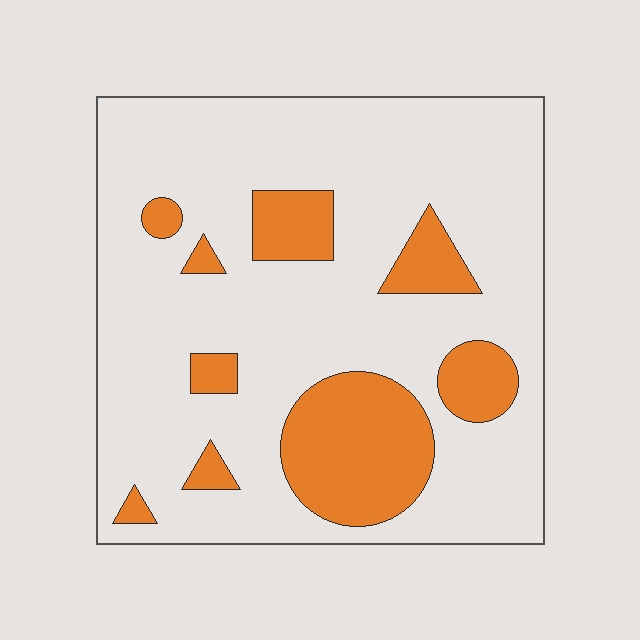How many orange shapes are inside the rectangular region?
9.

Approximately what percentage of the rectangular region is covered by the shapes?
Approximately 20%.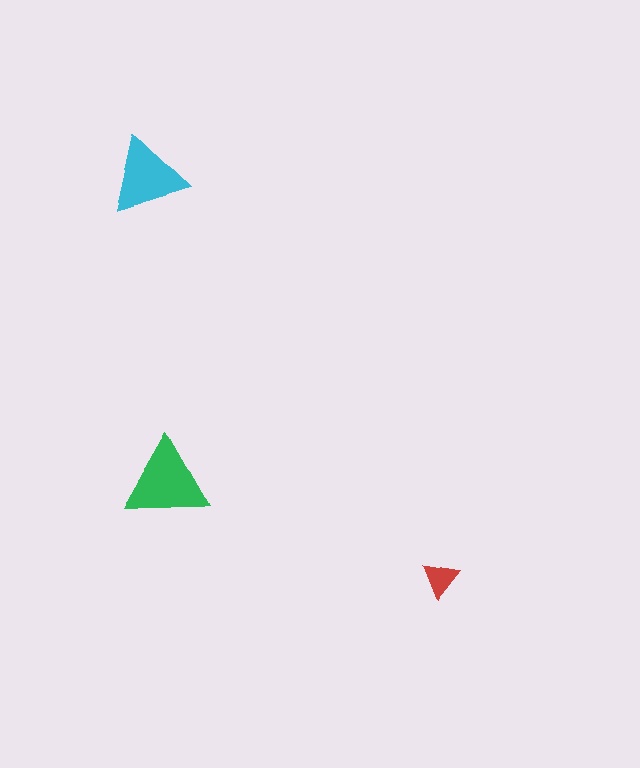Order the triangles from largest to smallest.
the green one, the cyan one, the red one.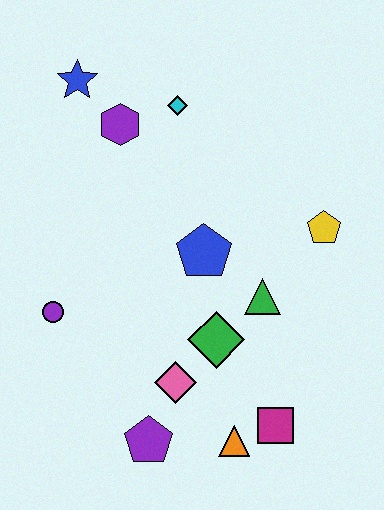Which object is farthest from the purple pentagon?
The blue star is farthest from the purple pentagon.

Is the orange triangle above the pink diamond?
No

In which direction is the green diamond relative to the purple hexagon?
The green diamond is below the purple hexagon.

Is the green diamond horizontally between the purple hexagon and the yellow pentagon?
Yes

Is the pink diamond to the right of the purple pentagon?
Yes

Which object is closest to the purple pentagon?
The pink diamond is closest to the purple pentagon.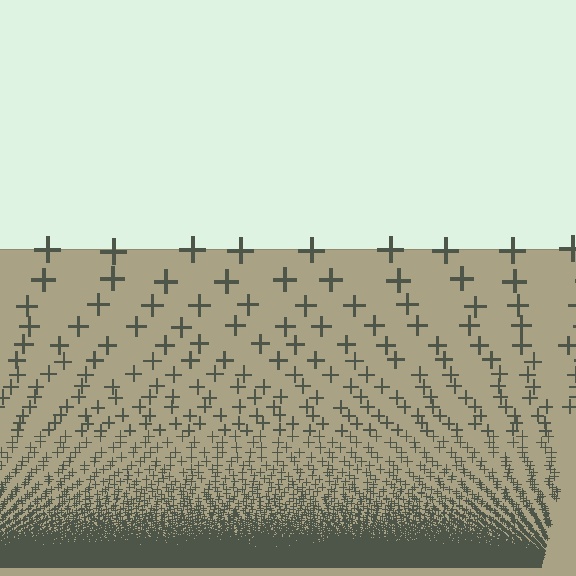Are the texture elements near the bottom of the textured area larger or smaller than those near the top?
Smaller. The gradient is inverted — elements near the bottom are smaller and denser.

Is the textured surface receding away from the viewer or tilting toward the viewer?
The surface appears to tilt toward the viewer. Texture elements get larger and sparser toward the top.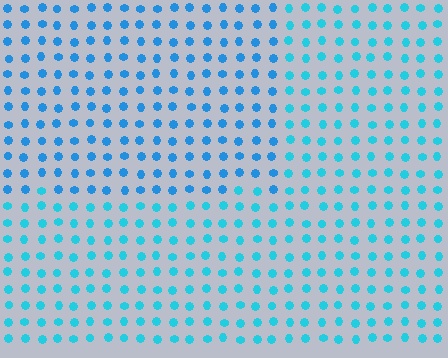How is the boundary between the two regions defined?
The boundary is defined purely by a slight shift in hue (about 20 degrees). Spacing, size, and orientation are identical on both sides.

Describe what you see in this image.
The image is filled with small cyan elements in a uniform arrangement. A rectangle-shaped region is visible where the elements are tinted to a slightly different hue, forming a subtle color boundary.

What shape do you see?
I see a rectangle.